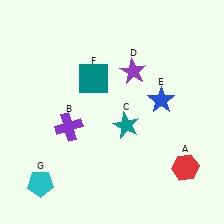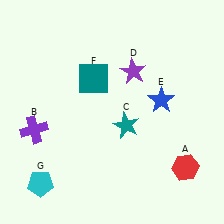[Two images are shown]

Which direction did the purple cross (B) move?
The purple cross (B) moved left.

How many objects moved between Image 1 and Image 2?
1 object moved between the two images.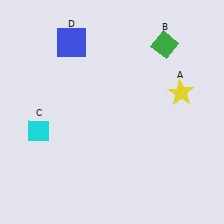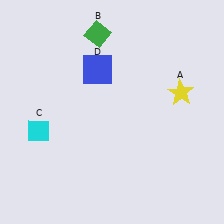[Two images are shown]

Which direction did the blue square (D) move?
The blue square (D) moved down.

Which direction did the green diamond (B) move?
The green diamond (B) moved left.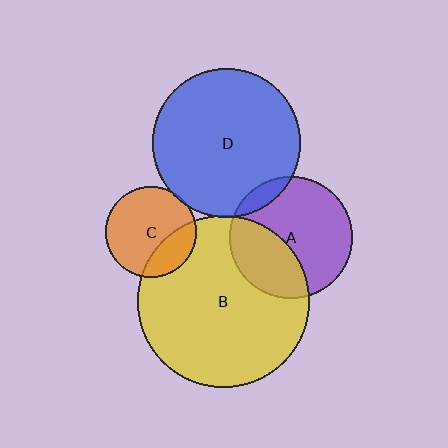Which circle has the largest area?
Circle B (yellow).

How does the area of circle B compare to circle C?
Approximately 3.6 times.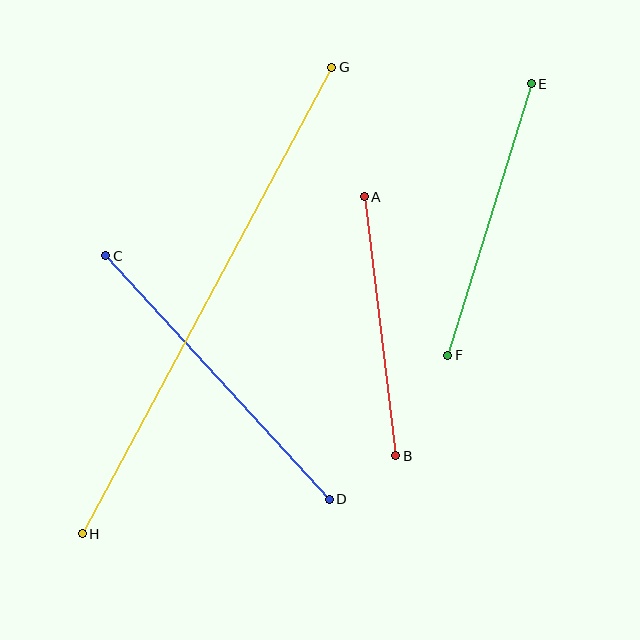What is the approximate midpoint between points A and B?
The midpoint is at approximately (380, 326) pixels.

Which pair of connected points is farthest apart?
Points G and H are farthest apart.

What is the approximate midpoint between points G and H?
The midpoint is at approximately (207, 300) pixels.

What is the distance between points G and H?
The distance is approximately 529 pixels.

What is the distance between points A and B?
The distance is approximately 261 pixels.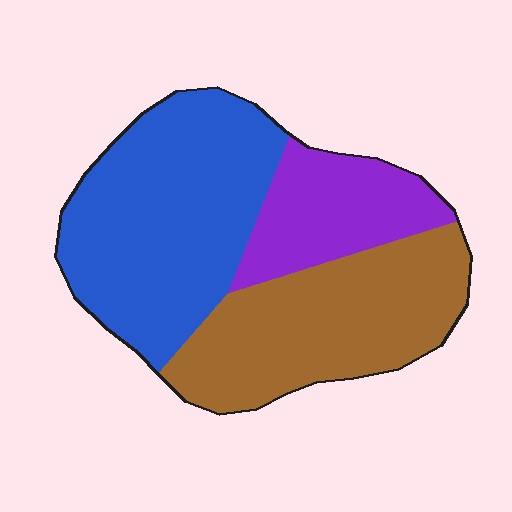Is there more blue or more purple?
Blue.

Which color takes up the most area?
Blue, at roughly 45%.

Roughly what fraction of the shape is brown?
Brown takes up about three eighths (3/8) of the shape.